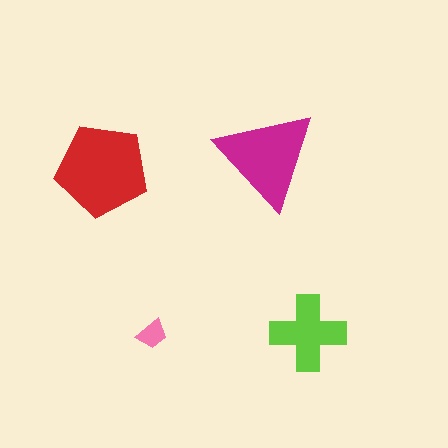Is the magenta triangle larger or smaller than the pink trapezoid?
Larger.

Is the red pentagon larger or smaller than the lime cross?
Larger.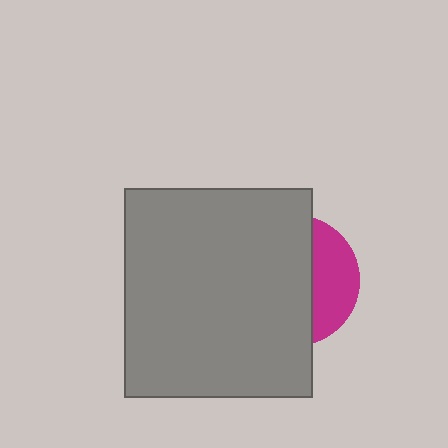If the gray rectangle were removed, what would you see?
You would see the complete magenta circle.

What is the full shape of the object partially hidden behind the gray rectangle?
The partially hidden object is a magenta circle.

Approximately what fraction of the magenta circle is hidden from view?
Roughly 68% of the magenta circle is hidden behind the gray rectangle.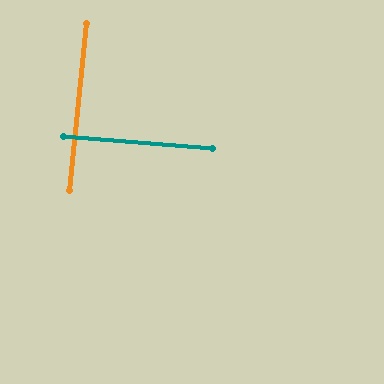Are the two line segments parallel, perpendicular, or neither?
Perpendicular — they meet at approximately 89°.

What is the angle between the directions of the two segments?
Approximately 89 degrees.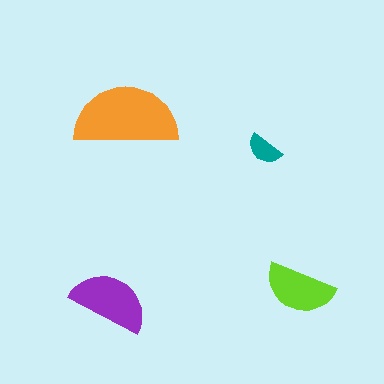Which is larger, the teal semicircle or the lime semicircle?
The lime one.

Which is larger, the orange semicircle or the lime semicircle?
The orange one.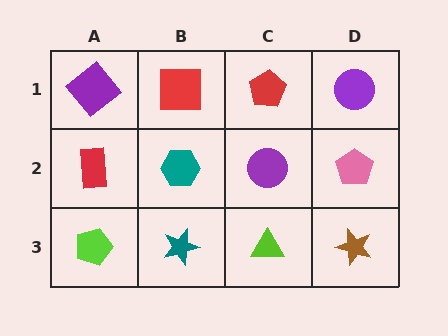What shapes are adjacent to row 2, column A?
A purple diamond (row 1, column A), a lime pentagon (row 3, column A), a teal hexagon (row 2, column B).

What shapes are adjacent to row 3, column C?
A purple circle (row 2, column C), a teal star (row 3, column B), a brown star (row 3, column D).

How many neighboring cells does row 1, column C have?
3.